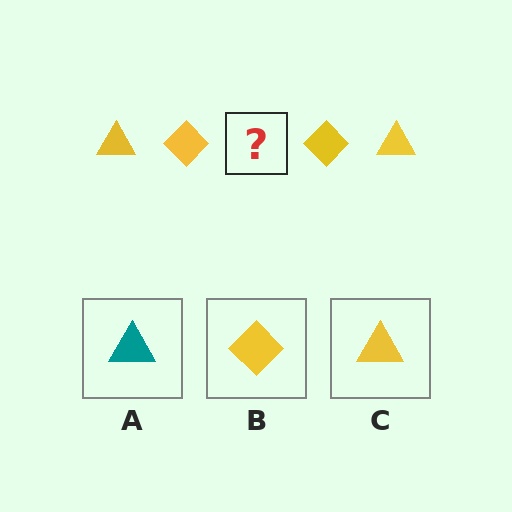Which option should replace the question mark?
Option C.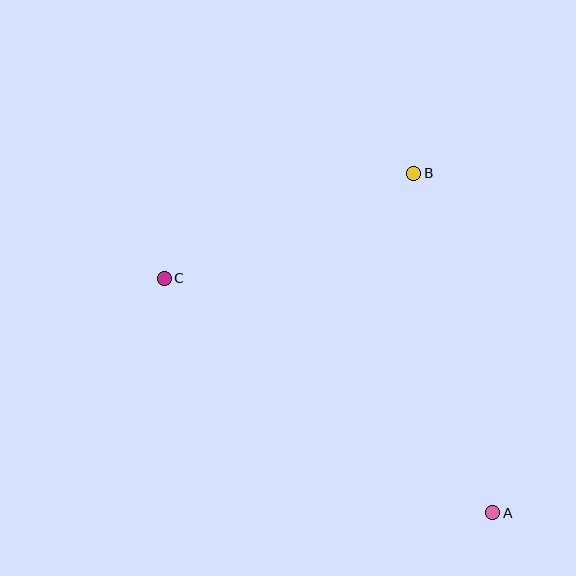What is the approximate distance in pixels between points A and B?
The distance between A and B is approximately 348 pixels.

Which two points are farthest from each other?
Points A and C are farthest from each other.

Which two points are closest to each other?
Points B and C are closest to each other.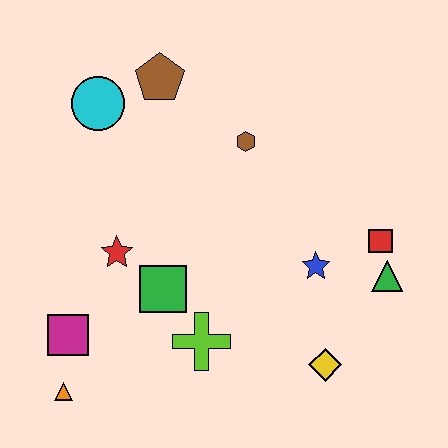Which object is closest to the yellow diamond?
The blue star is closest to the yellow diamond.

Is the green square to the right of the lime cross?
No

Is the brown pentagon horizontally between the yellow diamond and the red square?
No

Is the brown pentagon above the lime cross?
Yes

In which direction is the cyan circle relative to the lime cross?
The cyan circle is above the lime cross.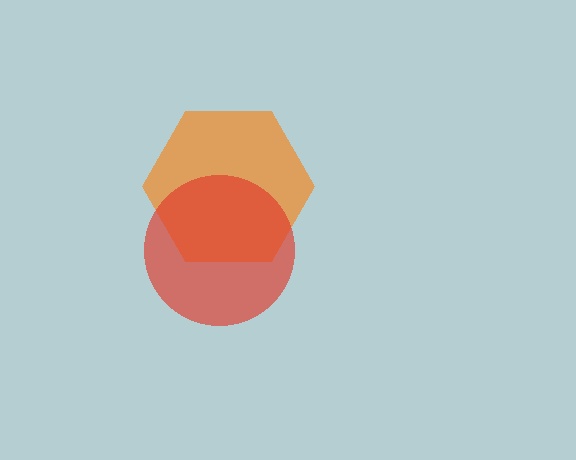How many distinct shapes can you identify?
There are 2 distinct shapes: an orange hexagon, a red circle.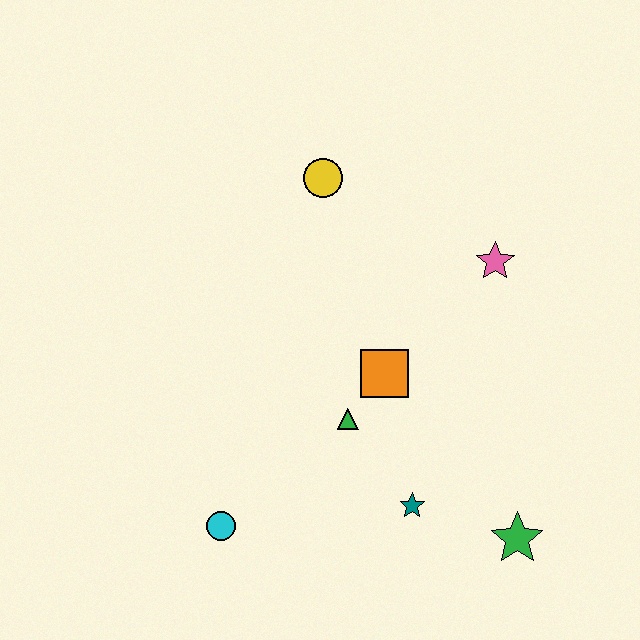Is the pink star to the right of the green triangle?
Yes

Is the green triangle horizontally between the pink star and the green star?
No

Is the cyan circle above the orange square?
No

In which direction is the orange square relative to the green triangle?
The orange square is above the green triangle.